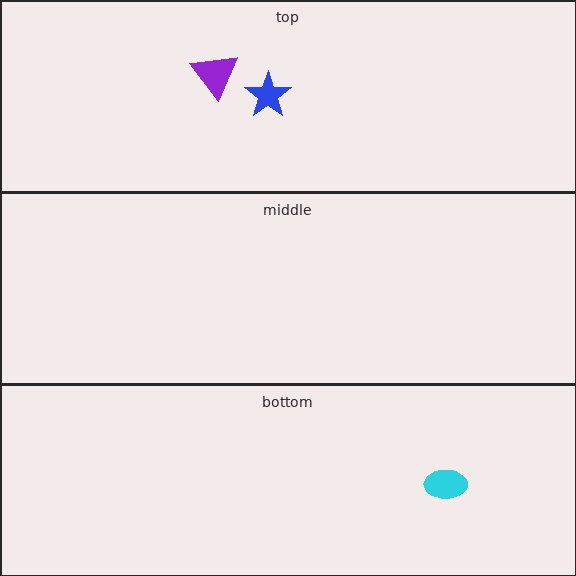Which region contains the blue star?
The top region.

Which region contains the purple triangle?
The top region.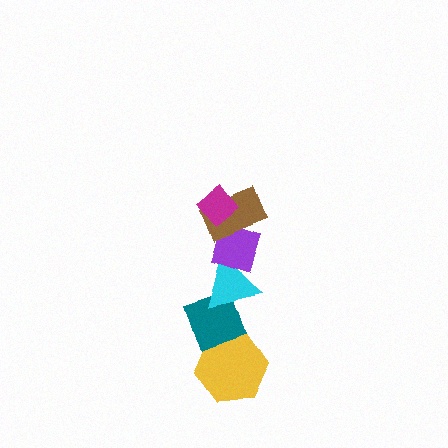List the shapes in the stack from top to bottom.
From top to bottom: the magenta diamond, the brown rectangle, the purple diamond, the cyan triangle, the teal diamond, the yellow hexagon.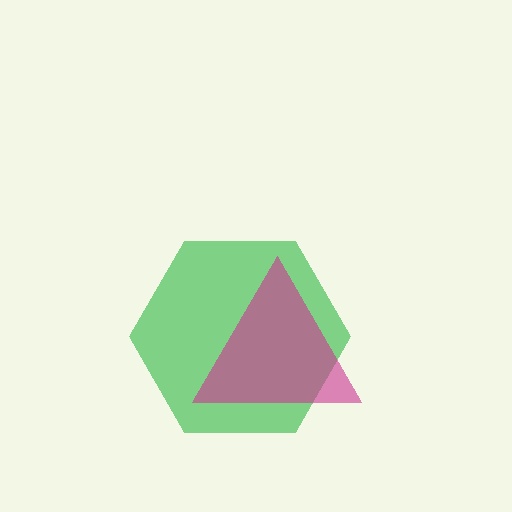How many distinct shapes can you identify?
There are 2 distinct shapes: a green hexagon, a magenta triangle.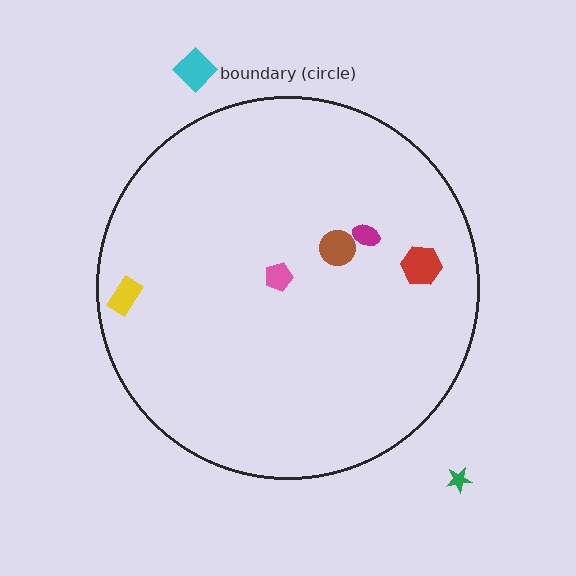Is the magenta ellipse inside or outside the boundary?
Inside.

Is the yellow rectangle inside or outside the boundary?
Inside.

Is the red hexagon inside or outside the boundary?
Inside.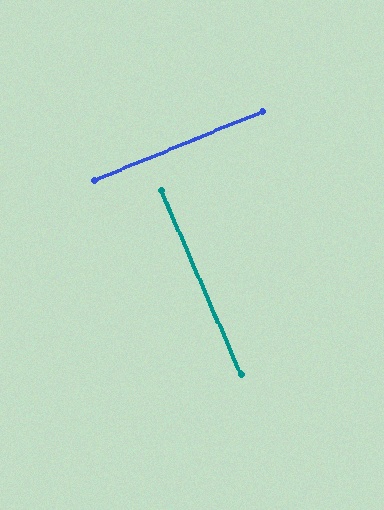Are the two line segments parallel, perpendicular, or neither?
Perpendicular — they meet at approximately 89°.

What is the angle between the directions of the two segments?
Approximately 89 degrees.